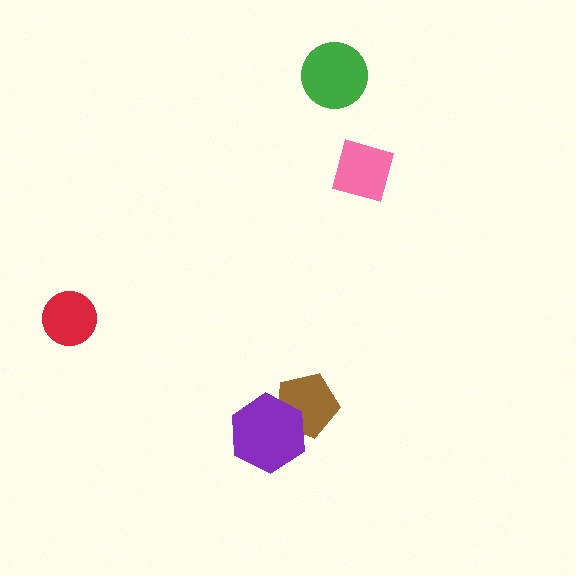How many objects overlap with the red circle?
0 objects overlap with the red circle.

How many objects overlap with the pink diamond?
0 objects overlap with the pink diamond.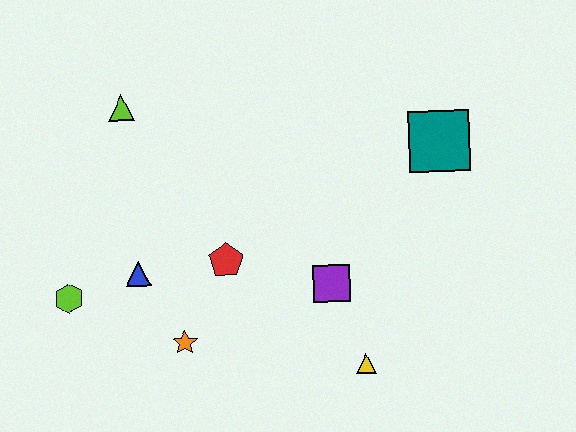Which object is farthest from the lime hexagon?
The teal square is farthest from the lime hexagon.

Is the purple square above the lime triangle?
No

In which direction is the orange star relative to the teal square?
The orange star is to the left of the teal square.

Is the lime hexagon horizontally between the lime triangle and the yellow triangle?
No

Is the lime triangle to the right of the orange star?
No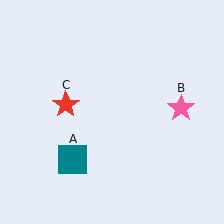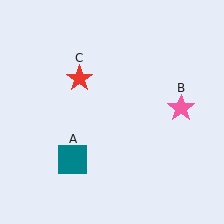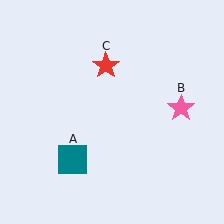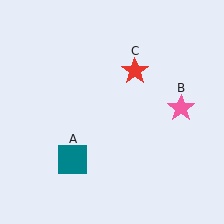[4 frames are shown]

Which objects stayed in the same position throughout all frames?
Teal square (object A) and pink star (object B) remained stationary.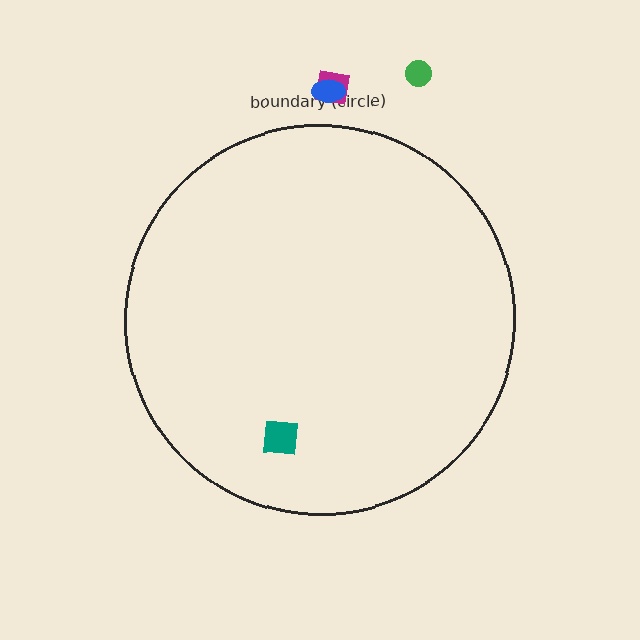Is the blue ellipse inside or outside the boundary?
Outside.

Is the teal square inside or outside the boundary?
Inside.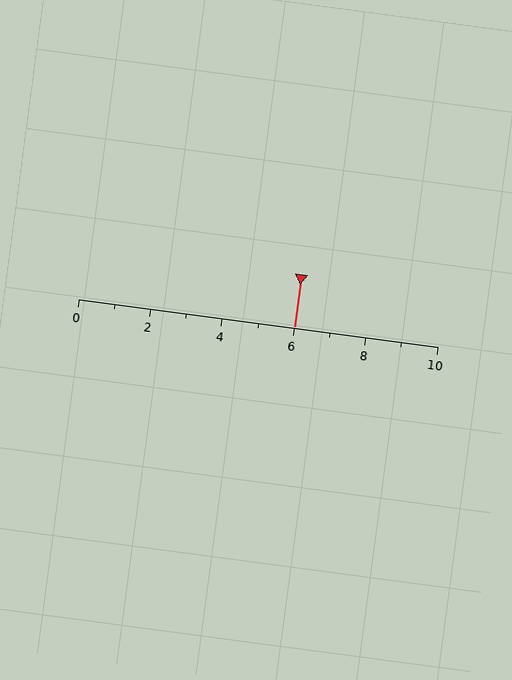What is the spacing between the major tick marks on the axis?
The major ticks are spaced 2 apart.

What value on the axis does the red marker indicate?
The marker indicates approximately 6.